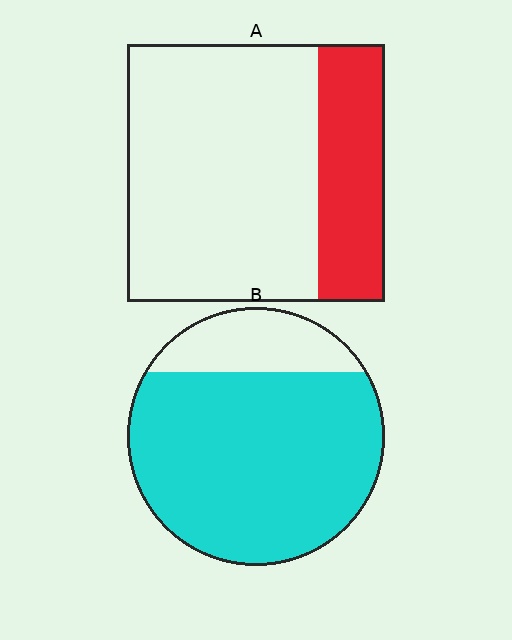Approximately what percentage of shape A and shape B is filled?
A is approximately 25% and B is approximately 80%.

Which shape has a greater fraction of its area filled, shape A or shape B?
Shape B.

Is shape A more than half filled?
No.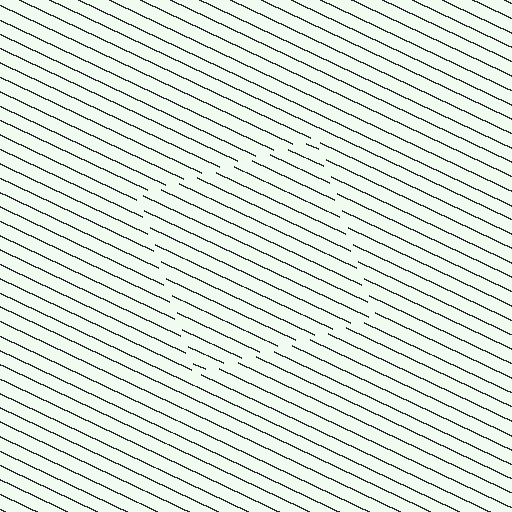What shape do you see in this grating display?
An illusory square. The interior of the shape contains the same grating, shifted by half a period — the contour is defined by the phase discontinuity where line-ends from the inner and outer gratings abut.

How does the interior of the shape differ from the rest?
The interior of the shape contains the same grating, shifted by half a period — the contour is defined by the phase discontinuity where line-ends from the inner and outer gratings abut.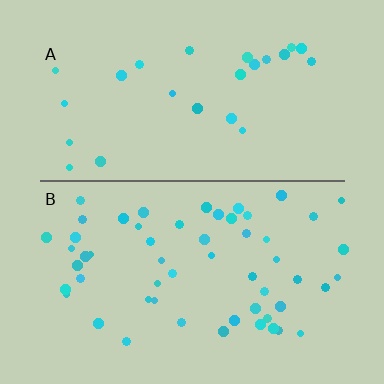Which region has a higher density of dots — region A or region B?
B (the bottom).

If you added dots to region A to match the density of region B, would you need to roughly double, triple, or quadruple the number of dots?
Approximately double.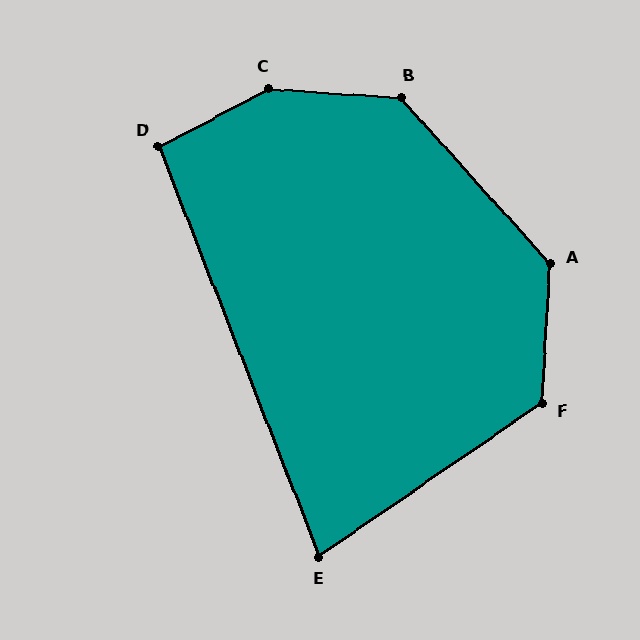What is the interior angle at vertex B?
Approximately 136 degrees (obtuse).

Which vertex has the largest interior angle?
C, at approximately 148 degrees.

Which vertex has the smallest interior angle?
E, at approximately 77 degrees.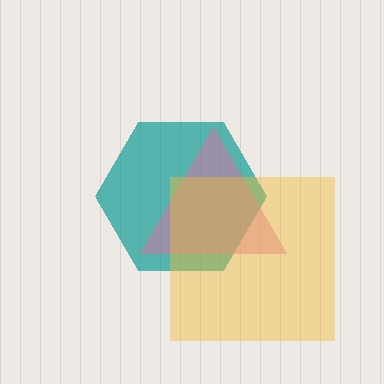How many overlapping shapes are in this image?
There are 3 overlapping shapes in the image.